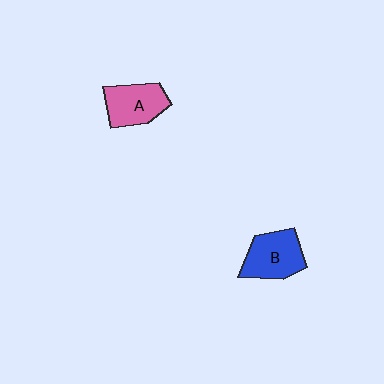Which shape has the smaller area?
Shape A (pink).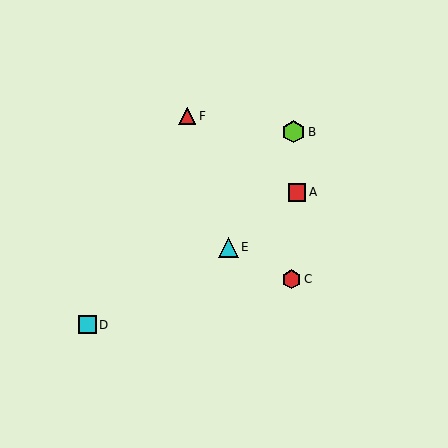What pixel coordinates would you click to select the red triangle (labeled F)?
Click at (187, 116) to select the red triangle F.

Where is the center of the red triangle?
The center of the red triangle is at (187, 116).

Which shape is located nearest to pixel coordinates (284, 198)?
The red square (labeled A) at (297, 192) is nearest to that location.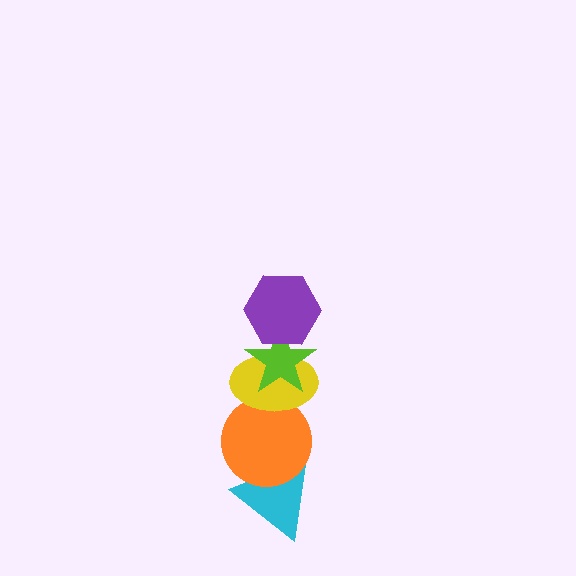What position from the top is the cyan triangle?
The cyan triangle is 5th from the top.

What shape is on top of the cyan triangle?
The orange circle is on top of the cyan triangle.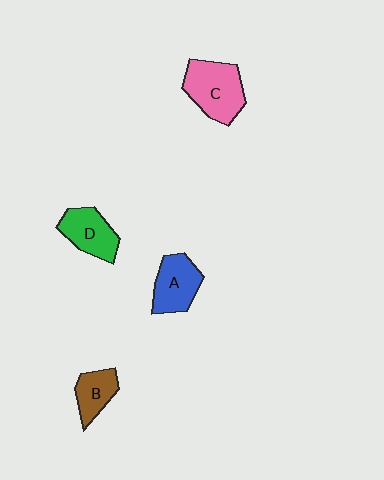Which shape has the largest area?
Shape C (pink).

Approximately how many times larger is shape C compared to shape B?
Approximately 1.8 times.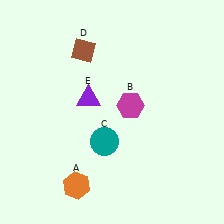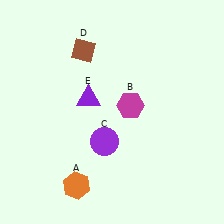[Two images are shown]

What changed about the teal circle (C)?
In Image 1, C is teal. In Image 2, it changed to purple.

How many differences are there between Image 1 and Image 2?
There is 1 difference between the two images.